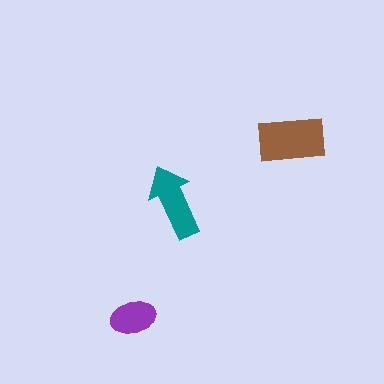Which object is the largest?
The brown rectangle.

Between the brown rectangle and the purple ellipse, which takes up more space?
The brown rectangle.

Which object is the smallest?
The purple ellipse.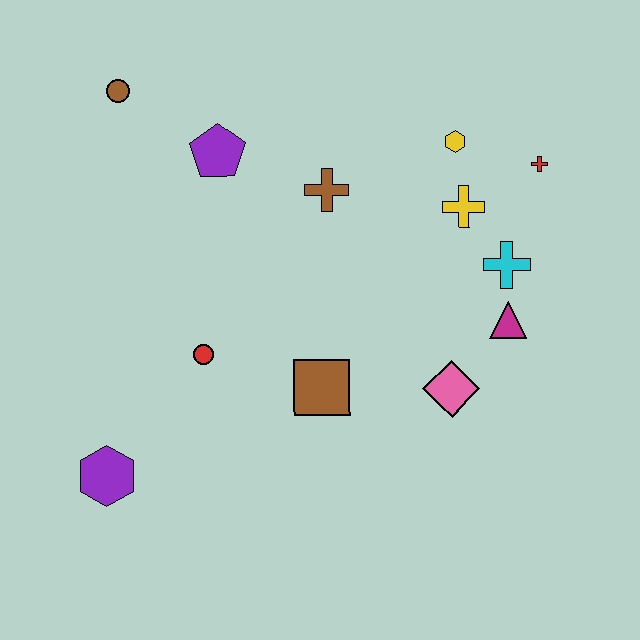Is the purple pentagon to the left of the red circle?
No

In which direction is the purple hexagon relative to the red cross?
The purple hexagon is to the left of the red cross.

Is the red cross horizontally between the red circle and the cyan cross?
No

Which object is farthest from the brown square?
The brown circle is farthest from the brown square.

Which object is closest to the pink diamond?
The magenta triangle is closest to the pink diamond.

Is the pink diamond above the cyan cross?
No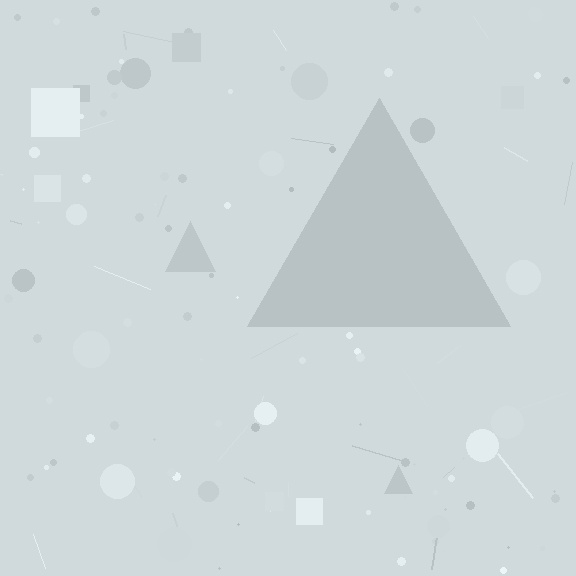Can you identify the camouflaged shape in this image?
The camouflaged shape is a triangle.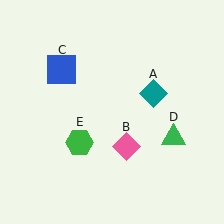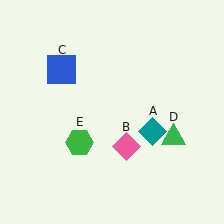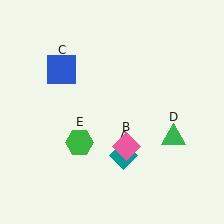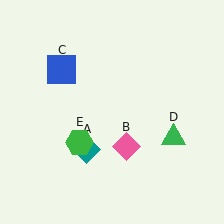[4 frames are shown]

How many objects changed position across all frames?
1 object changed position: teal diamond (object A).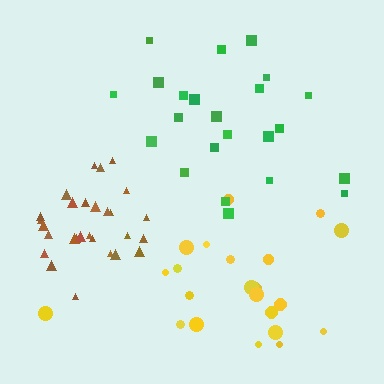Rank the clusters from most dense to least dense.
brown, green, yellow.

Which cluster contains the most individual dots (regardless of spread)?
Brown (28).